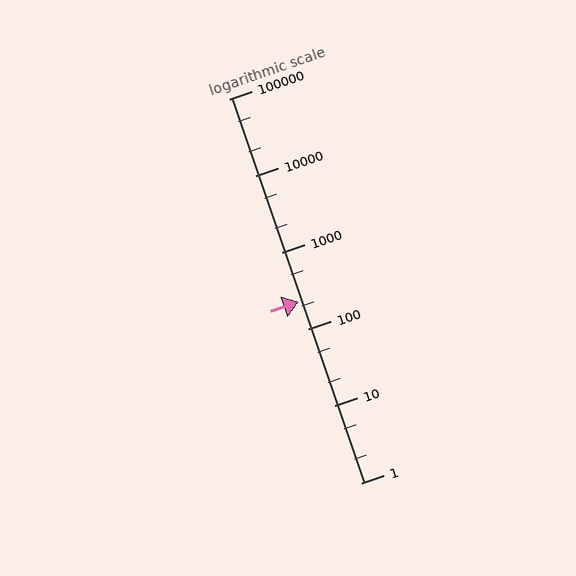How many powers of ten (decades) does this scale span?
The scale spans 5 decades, from 1 to 100000.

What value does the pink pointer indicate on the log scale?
The pointer indicates approximately 230.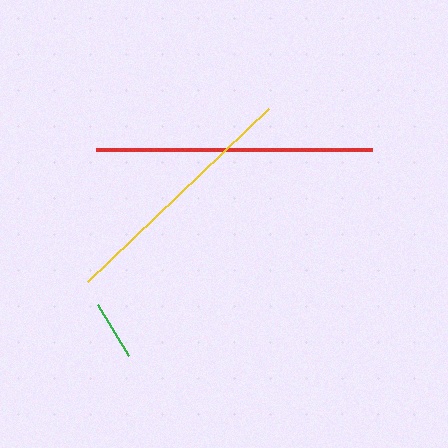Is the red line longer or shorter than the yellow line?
The red line is longer than the yellow line.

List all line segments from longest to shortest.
From longest to shortest: red, yellow, green.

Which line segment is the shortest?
The green line is the shortest at approximately 61 pixels.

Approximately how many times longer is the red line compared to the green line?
The red line is approximately 4.6 times the length of the green line.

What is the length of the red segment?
The red segment is approximately 276 pixels long.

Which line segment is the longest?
The red line is the longest at approximately 276 pixels.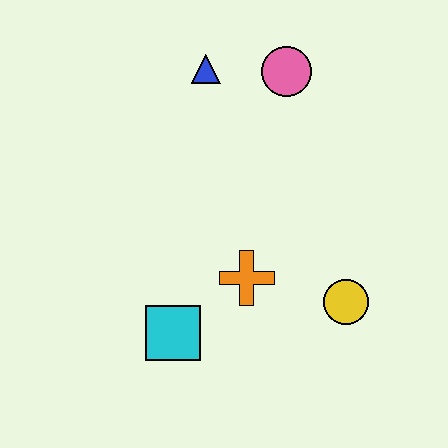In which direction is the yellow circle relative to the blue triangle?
The yellow circle is below the blue triangle.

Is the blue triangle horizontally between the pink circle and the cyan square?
Yes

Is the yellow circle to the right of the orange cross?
Yes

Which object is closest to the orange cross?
The cyan square is closest to the orange cross.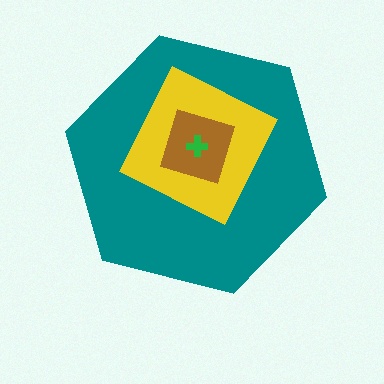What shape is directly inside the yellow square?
The brown diamond.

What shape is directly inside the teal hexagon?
The yellow square.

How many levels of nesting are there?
4.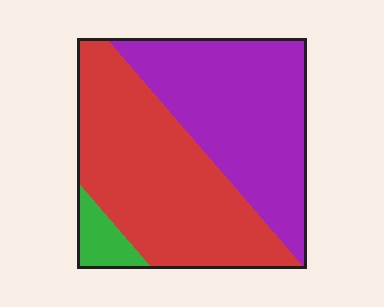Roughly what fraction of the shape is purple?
Purple takes up between a quarter and a half of the shape.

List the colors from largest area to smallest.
From largest to smallest: red, purple, green.